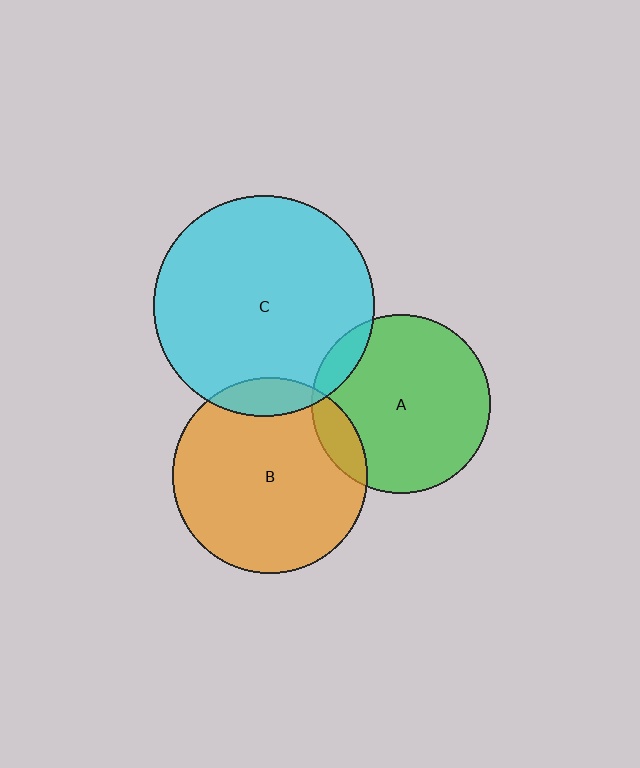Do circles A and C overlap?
Yes.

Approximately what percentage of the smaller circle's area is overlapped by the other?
Approximately 10%.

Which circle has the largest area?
Circle C (cyan).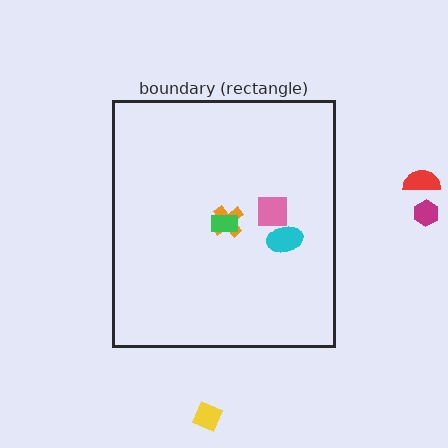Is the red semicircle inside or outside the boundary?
Outside.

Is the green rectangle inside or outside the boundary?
Inside.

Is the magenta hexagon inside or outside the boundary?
Outside.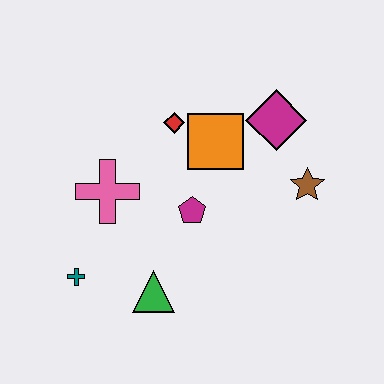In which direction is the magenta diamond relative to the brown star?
The magenta diamond is above the brown star.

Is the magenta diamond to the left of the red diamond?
No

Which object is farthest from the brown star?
The teal cross is farthest from the brown star.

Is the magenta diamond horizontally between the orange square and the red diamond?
No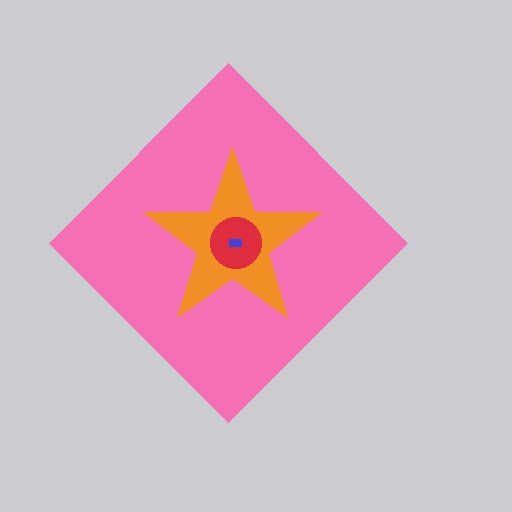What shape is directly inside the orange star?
The red circle.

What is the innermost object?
The blue rectangle.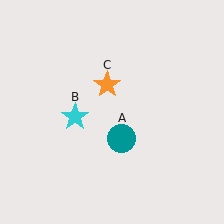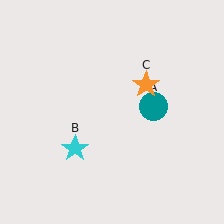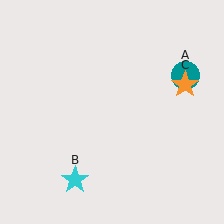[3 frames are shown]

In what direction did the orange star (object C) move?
The orange star (object C) moved right.